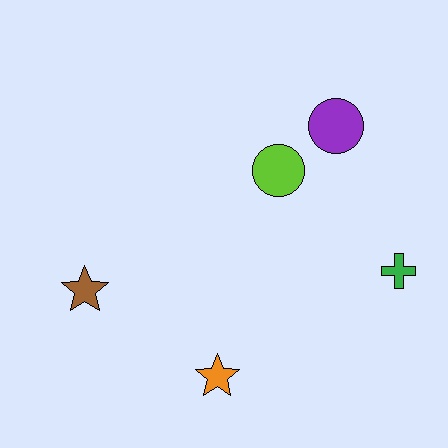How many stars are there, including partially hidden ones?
There are 2 stars.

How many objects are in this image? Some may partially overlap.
There are 5 objects.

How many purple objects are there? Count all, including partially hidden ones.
There is 1 purple object.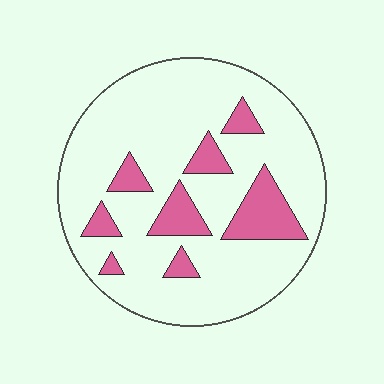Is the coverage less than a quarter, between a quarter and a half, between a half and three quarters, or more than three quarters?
Less than a quarter.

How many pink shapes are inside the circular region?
8.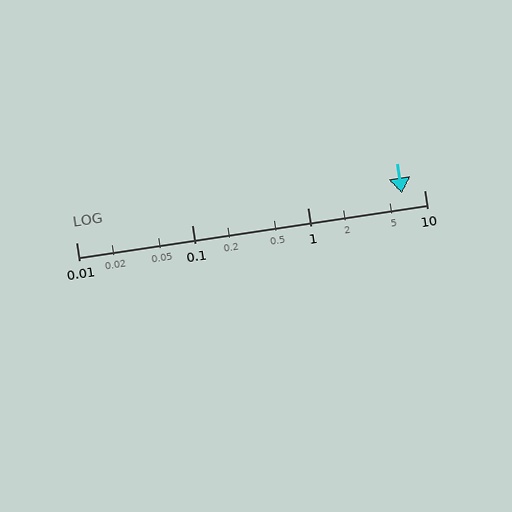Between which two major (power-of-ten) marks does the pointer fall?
The pointer is between 1 and 10.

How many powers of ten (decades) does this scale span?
The scale spans 3 decades, from 0.01 to 10.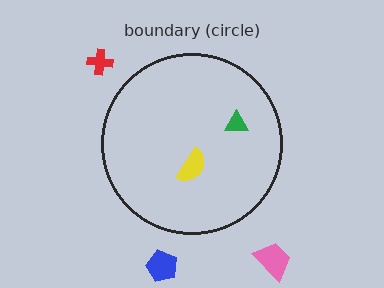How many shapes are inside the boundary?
2 inside, 3 outside.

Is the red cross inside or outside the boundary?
Outside.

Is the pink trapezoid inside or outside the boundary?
Outside.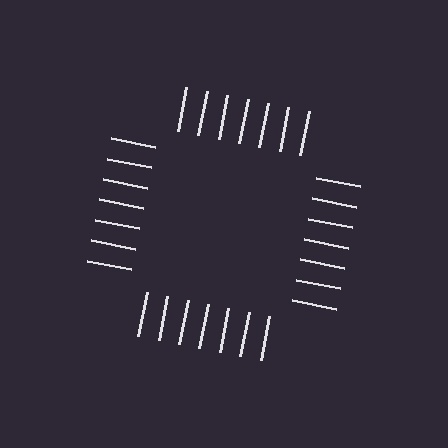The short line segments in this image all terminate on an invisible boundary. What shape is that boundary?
An illusory square — the line segments terminate on its edges but no continuous stroke is drawn.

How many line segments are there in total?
28 — 7 along each of the 4 edges.